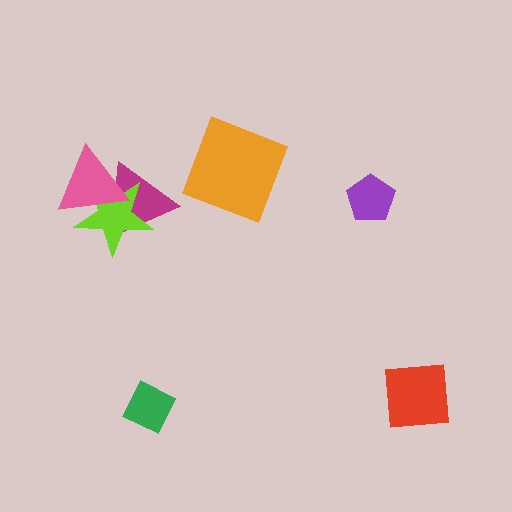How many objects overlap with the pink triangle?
2 objects overlap with the pink triangle.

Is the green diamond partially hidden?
No, no other shape covers it.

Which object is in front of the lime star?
The pink triangle is in front of the lime star.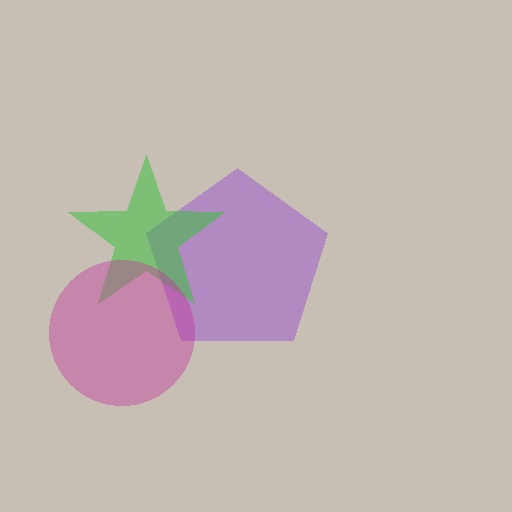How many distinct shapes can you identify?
There are 3 distinct shapes: a purple pentagon, a green star, a magenta circle.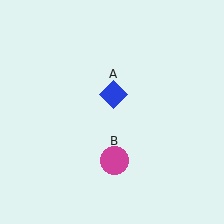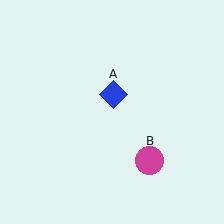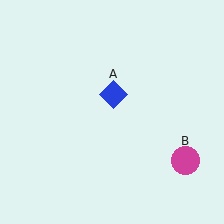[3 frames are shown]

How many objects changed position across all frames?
1 object changed position: magenta circle (object B).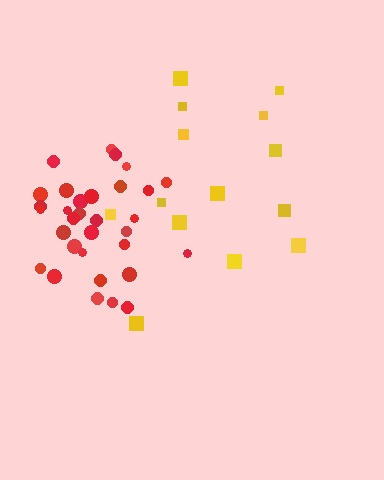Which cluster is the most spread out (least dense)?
Yellow.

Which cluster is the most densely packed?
Red.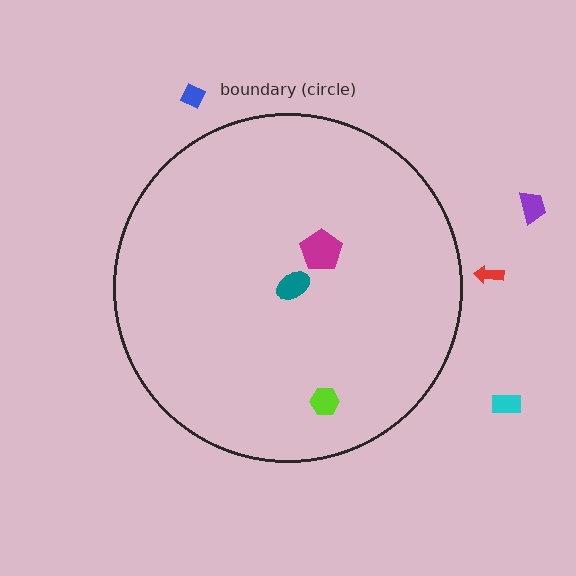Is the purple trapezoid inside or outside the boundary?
Outside.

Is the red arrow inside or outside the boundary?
Outside.